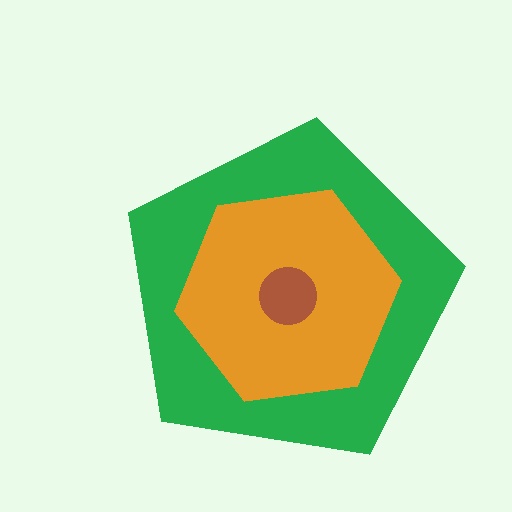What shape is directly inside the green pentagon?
The orange hexagon.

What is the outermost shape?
The green pentagon.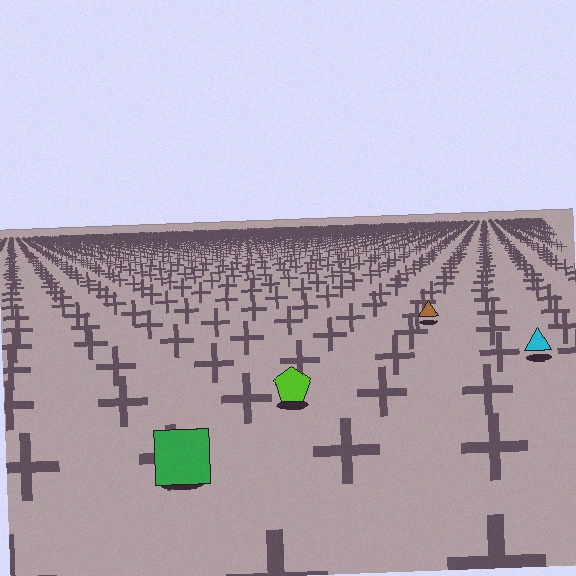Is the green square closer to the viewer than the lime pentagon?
Yes. The green square is closer — you can tell from the texture gradient: the ground texture is coarser near it.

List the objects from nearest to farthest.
From nearest to farthest: the green square, the lime pentagon, the cyan triangle, the brown triangle.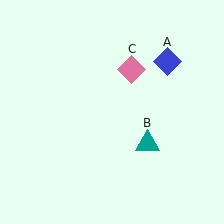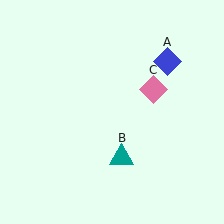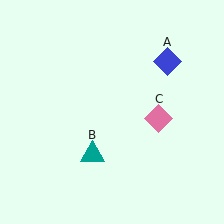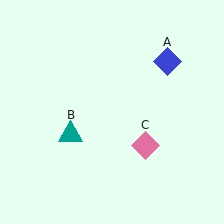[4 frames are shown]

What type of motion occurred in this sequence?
The teal triangle (object B), pink diamond (object C) rotated clockwise around the center of the scene.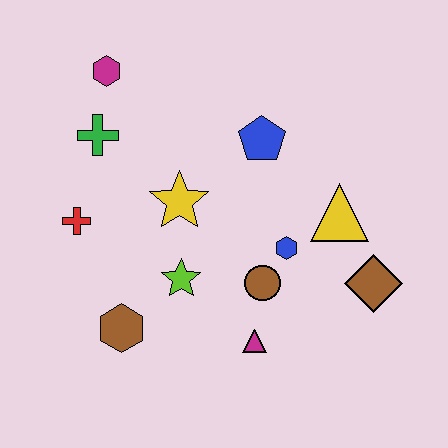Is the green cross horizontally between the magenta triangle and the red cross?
Yes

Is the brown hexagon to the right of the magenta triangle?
No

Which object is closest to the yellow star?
The lime star is closest to the yellow star.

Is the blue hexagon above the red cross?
No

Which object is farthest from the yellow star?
The brown diamond is farthest from the yellow star.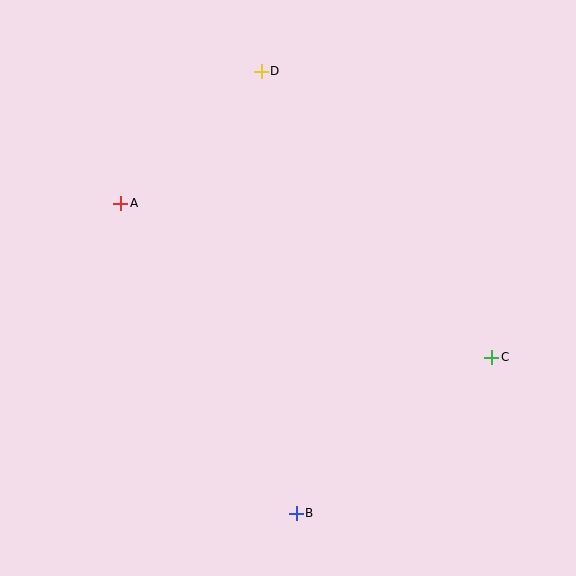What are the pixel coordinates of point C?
Point C is at (492, 357).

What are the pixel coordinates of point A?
Point A is at (121, 203).